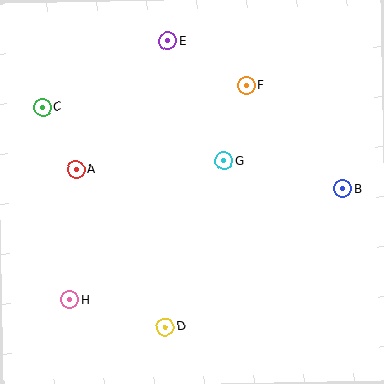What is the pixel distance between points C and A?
The distance between C and A is 71 pixels.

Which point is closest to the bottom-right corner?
Point B is closest to the bottom-right corner.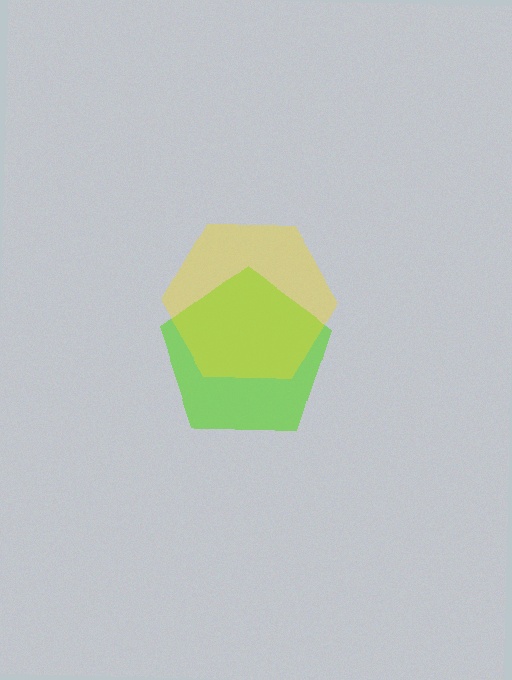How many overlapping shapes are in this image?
There are 2 overlapping shapes in the image.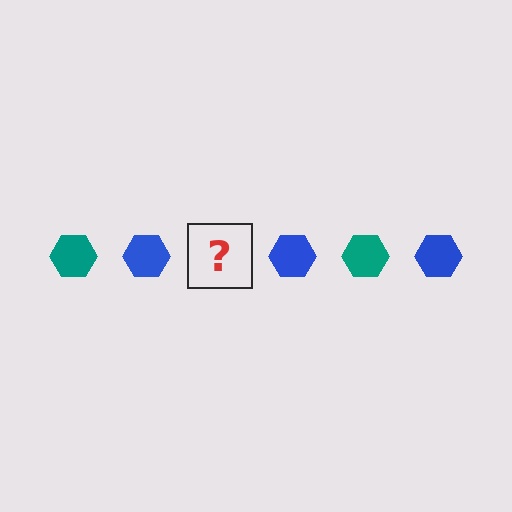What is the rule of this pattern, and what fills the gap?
The rule is that the pattern cycles through teal, blue hexagons. The gap should be filled with a teal hexagon.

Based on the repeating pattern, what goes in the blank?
The blank should be a teal hexagon.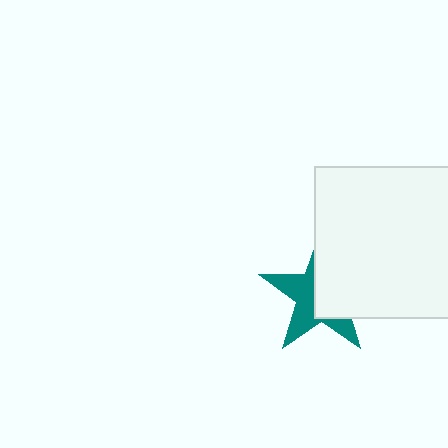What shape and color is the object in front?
The object in front is a white square.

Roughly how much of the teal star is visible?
About half of it is visible (roughly 47%).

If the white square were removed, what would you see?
You would see the complete teal star.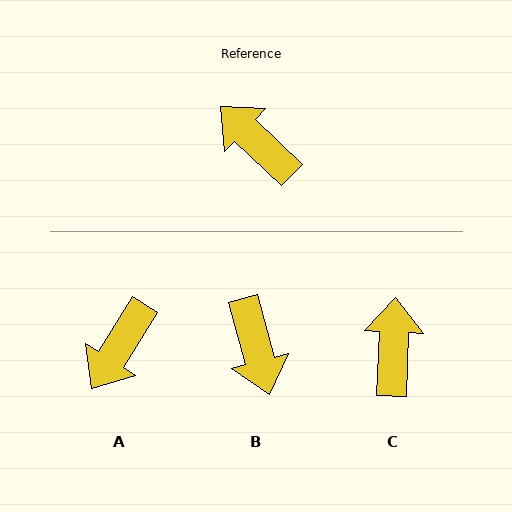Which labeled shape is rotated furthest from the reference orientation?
B, about 149 degrees away.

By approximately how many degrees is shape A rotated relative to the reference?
Approximately 101 degrees counter-clockwise.